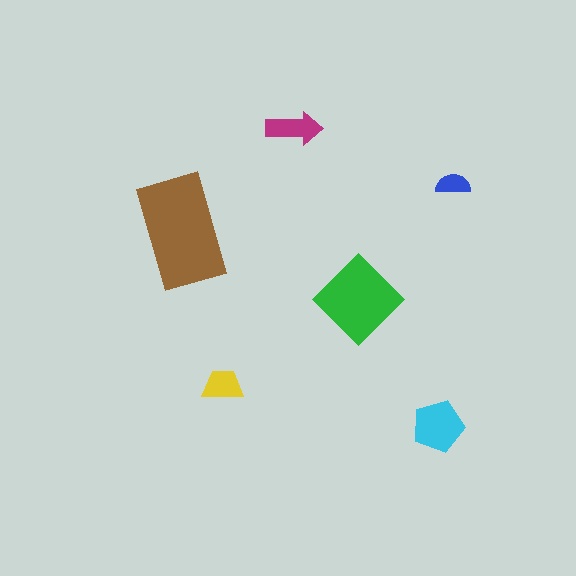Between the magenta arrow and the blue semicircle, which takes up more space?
The magenta arrow.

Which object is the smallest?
The blue semicircle.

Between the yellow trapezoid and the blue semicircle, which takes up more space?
The yellow trapezoid.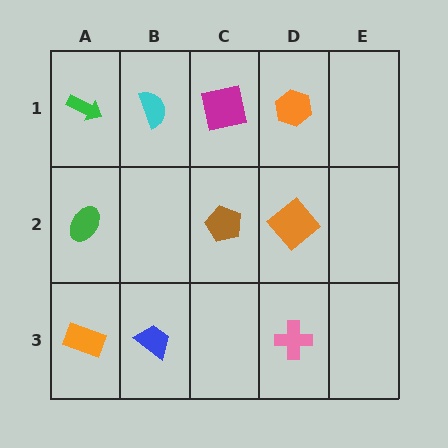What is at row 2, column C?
A brown pentagon.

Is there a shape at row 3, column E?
No, that cell is empty.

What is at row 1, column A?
A green arrow.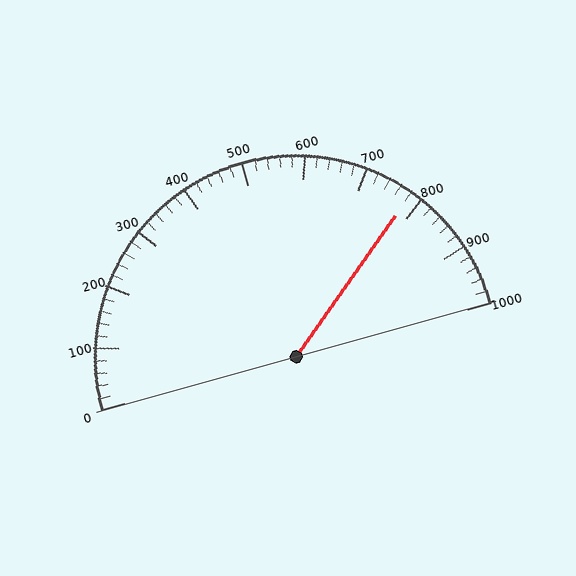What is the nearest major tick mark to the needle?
The nearest major tick mark is 800.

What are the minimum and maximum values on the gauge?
The gauge ranges from 0 to 1000.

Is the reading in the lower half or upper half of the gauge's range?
The reading is in the upper half of the range (0 to 1000).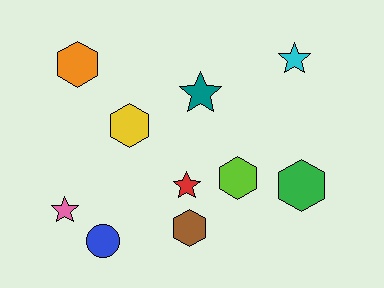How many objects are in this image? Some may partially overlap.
There are 10 objects.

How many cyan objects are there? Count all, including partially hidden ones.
There is 1 cyan object.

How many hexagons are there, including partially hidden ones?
There are 5 hexagons.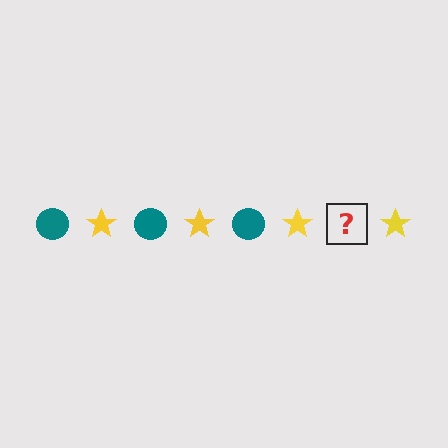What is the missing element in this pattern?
The missing element is a teal circle.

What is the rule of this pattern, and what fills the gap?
The rule is that the pattern alternates between teal circle and yellow star. The gap should be filled with a teal circle.